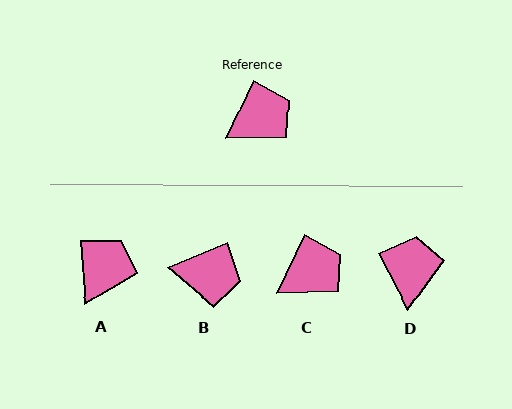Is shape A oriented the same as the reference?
No, it is off by about 29 degrees.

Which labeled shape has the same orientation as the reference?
C.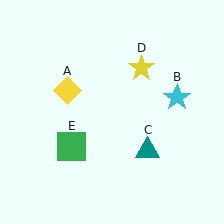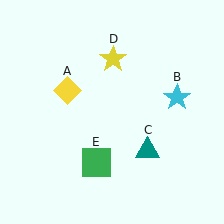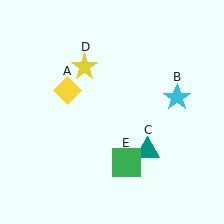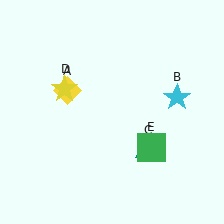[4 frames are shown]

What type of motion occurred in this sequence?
The yellow star (object D), green square (object E) rotated counterclockwise around the center of the scene.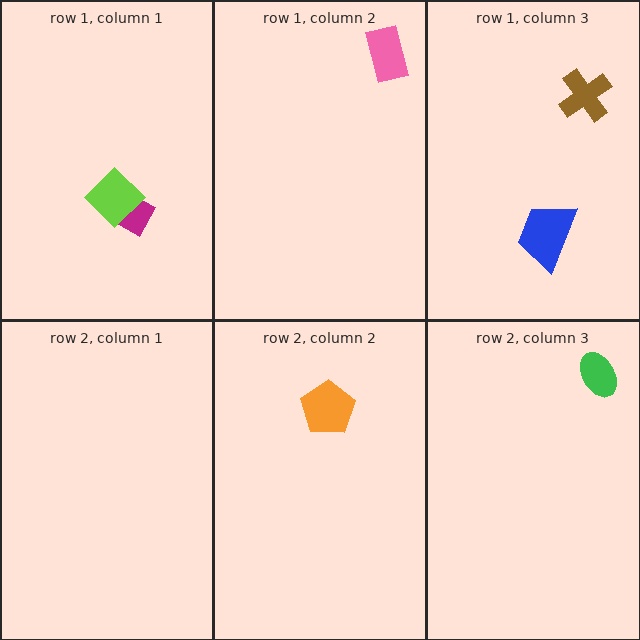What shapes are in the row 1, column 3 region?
The blue trapezoid, the brown cross.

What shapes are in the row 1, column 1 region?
The magenta diamond, the lime diamond.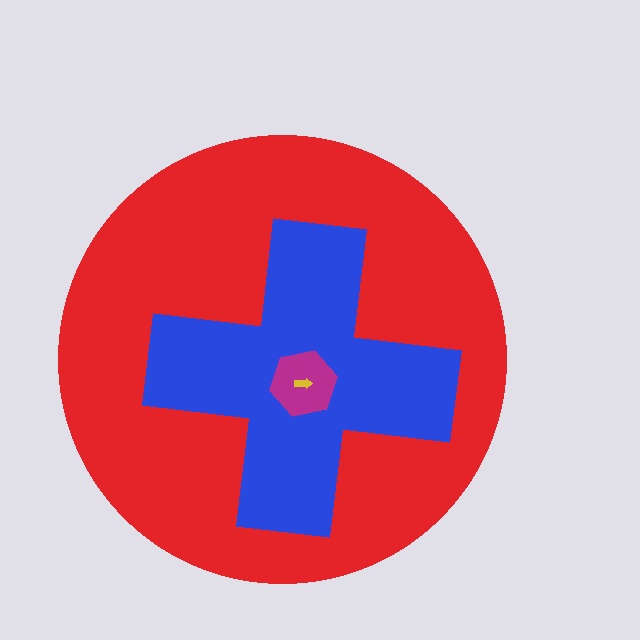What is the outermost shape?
The red circle.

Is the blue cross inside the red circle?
Yes.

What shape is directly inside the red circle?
The blue cross.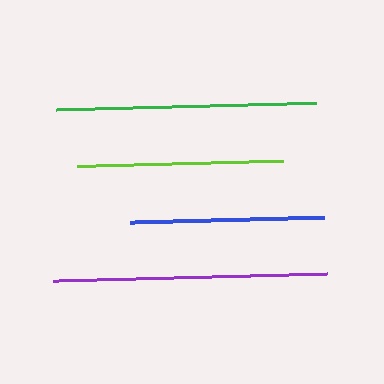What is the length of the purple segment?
The purple segment is approximately 274 pixels long.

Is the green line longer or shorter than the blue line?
The green line is longer than the blue line.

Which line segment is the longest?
The purple line is the longest at approximately 274 pixels.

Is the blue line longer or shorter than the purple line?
The purple line is longer than the blue line.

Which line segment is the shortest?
The blue line is the shortest at approximately 194 pixels.